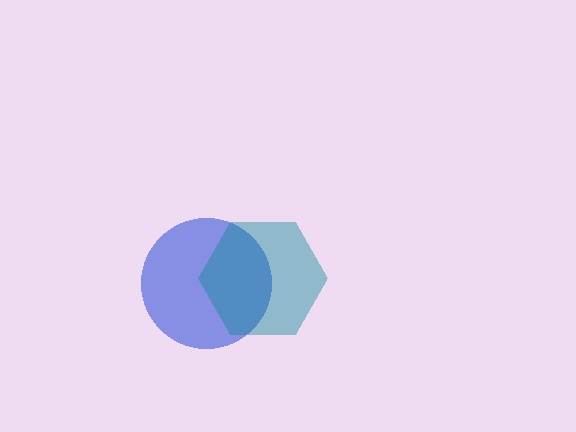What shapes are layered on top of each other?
The layered shapes are: a blue circle, a teal hexagon.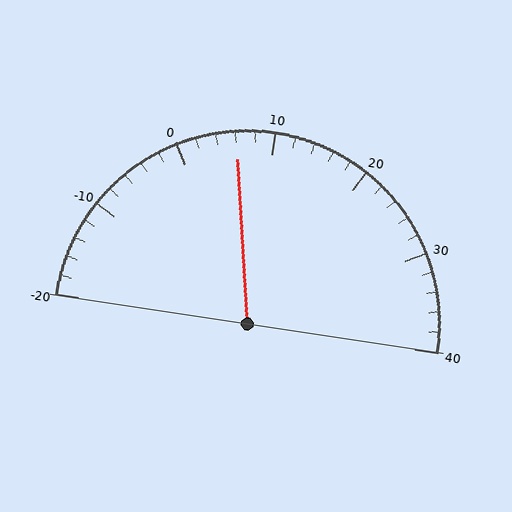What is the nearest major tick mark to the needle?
The nearest major tick mark is 10.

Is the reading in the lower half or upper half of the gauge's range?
The reading is in the lower half of the range (-20 to 40).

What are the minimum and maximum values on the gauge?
The gauge ranges from -20 to 40.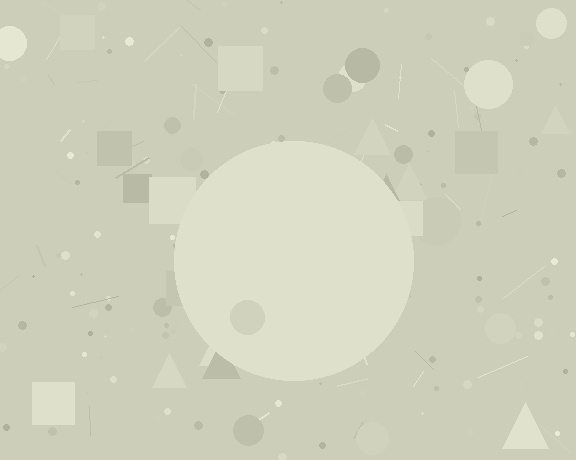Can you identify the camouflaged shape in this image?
The camouflaged shape is a circle.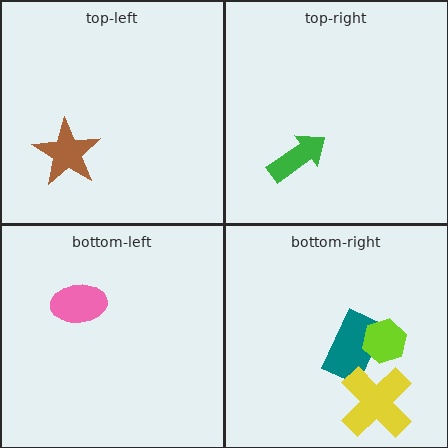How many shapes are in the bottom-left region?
1.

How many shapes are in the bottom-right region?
3.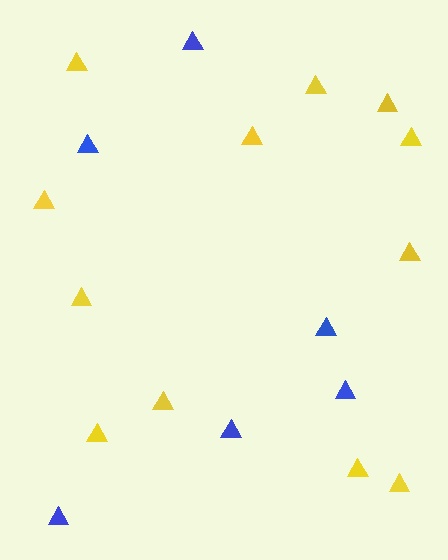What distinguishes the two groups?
There are 2 groups: one group of yellow triangles (12) and one group of blue triangles (6).